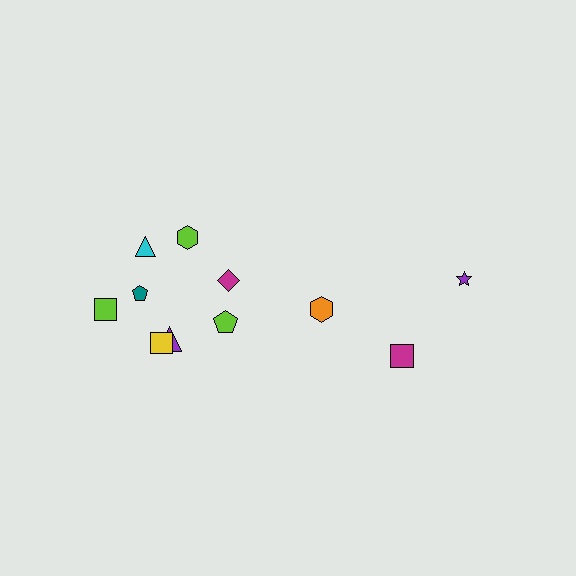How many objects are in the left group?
There are 8 objects.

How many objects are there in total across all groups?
There are 11 objects.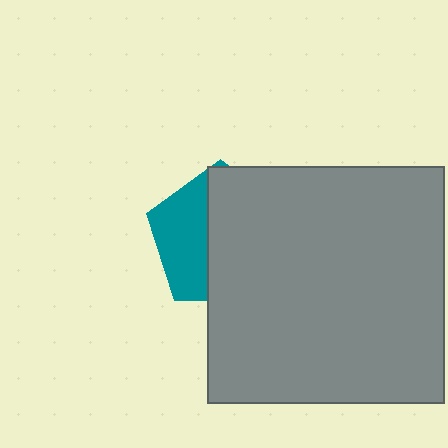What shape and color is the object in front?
The object in front is a gray square.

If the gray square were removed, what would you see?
You would see the complete teal pentagon.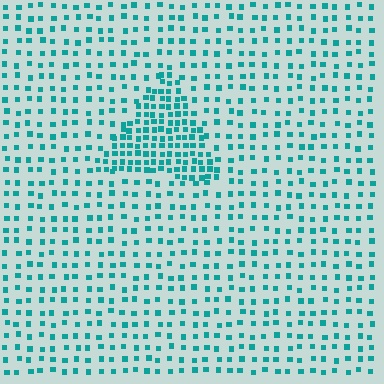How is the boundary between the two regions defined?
The boundary is defined by a change in element density (approximately 2.2x ratio). All elements are the same color, size, and shape.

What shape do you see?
I see a triangle.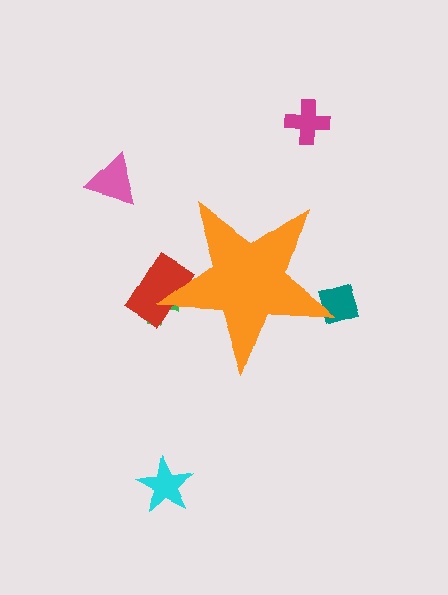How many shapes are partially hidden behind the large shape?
3 shapes are partially hidden.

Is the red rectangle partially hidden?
Yes, the red rectangle is partially hidden behind the orange star.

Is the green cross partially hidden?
Yes, the green cross is partially hidden behind the orange star.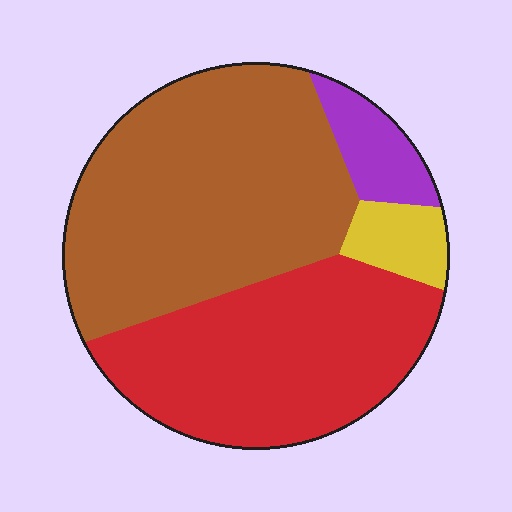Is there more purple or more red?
Red.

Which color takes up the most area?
Brown, at roughly 50%.